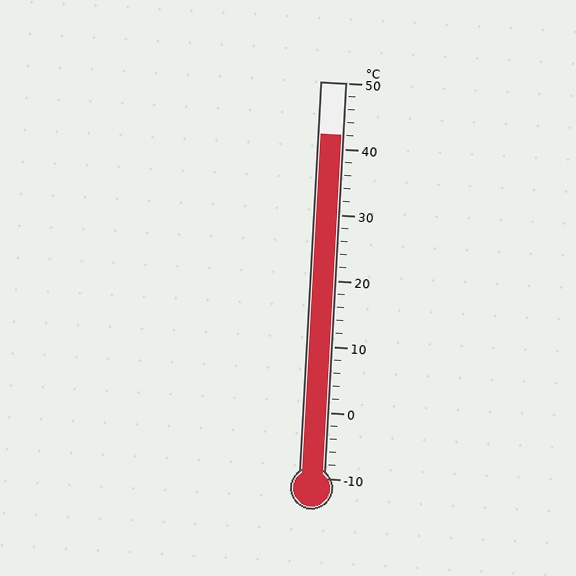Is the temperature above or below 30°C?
The temperature is above 30°C.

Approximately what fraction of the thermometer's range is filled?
The thermometer is filled to approximately 85% of its range.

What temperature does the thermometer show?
The thermometer shows approximately 42°C.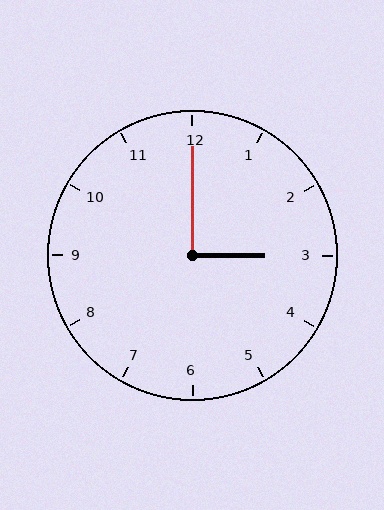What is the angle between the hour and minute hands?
Approximately 90 degrees.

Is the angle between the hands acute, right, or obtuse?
It is right.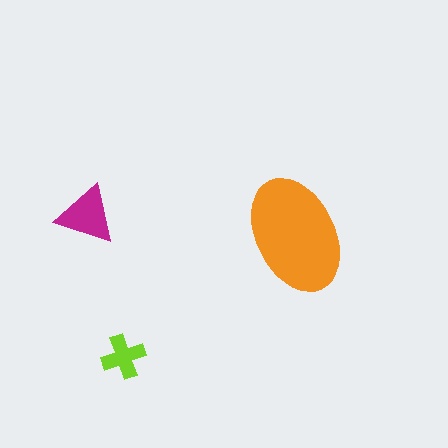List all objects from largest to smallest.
The orange ellipse, the magenta triangle, the lime cross.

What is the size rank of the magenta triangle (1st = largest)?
2nd.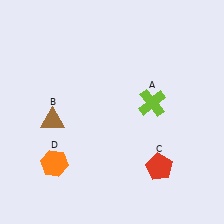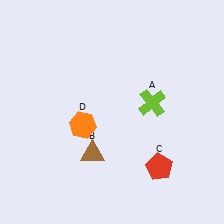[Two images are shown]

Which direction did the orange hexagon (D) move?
The orange hexagon (D) moved up.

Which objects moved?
The objects that moved are: the brown triangle (B), the orange hexagon (D).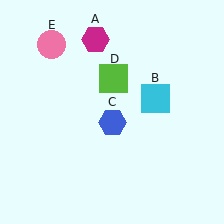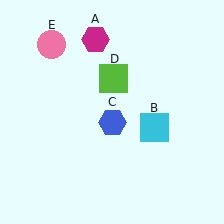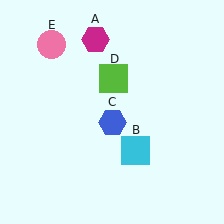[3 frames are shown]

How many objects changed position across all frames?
1 object changed position: cyan square (object B).